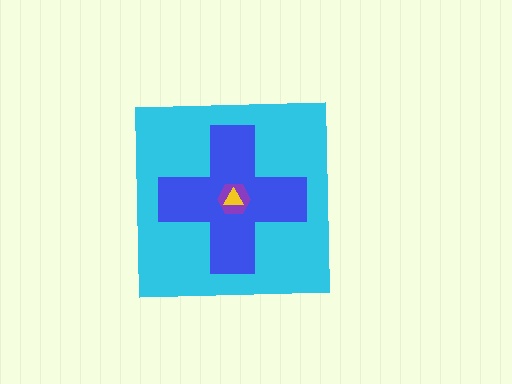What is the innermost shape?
The yellow triangle.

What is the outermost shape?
The cyan square.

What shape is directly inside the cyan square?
The blue cross.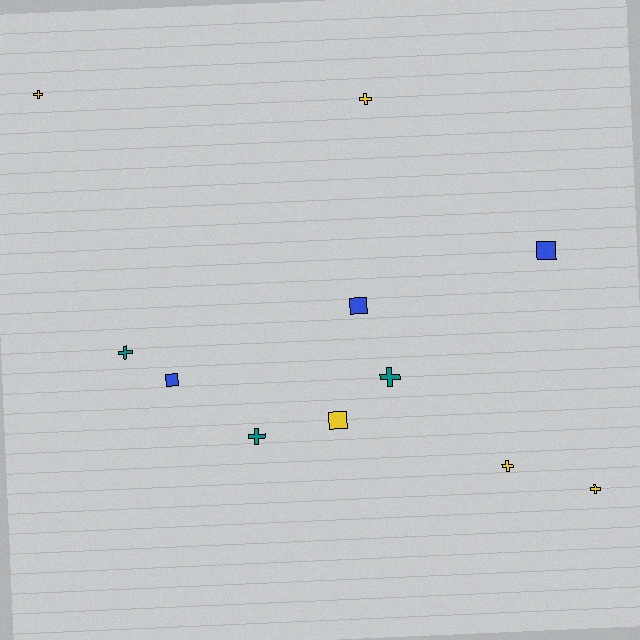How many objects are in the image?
There are 11 objects.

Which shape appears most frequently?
Cross, with 7 objects.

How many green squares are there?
There are no green squares.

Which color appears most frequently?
Yellow, with 5 objects.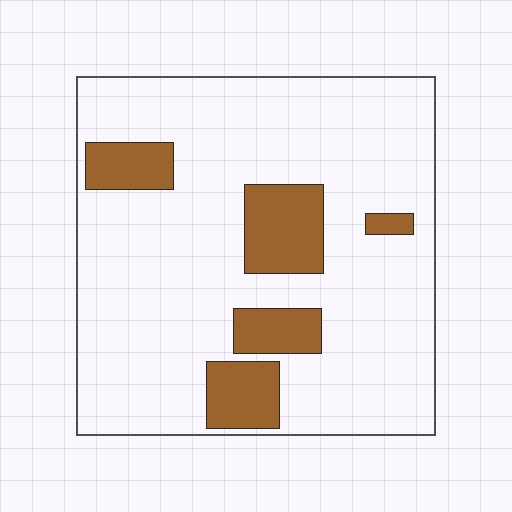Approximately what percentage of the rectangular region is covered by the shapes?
Approximately 15%.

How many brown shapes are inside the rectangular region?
5.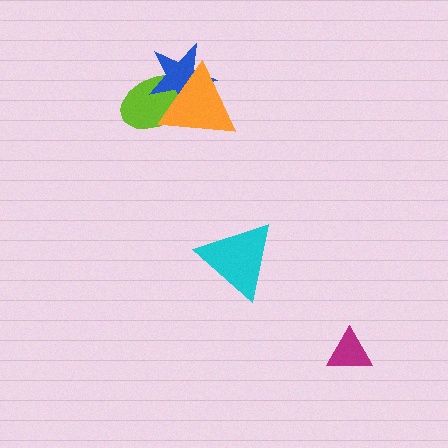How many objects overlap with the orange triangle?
2 objects overlap with the orange triangle.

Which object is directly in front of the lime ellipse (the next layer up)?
The blue star is directly in front of the lime ellipse.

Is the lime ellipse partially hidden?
Yes, it is partially covered by another shape.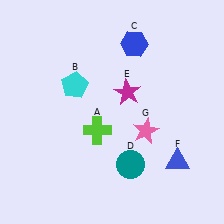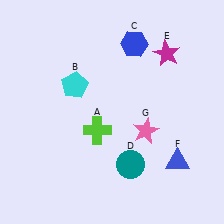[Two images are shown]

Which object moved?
The magenta star (E) moved right.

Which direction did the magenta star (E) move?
The magenta star (E) moved right.